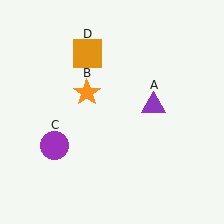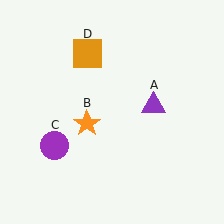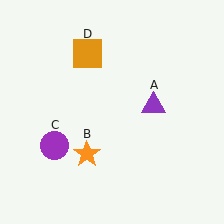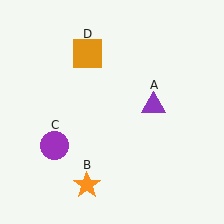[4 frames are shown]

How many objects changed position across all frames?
1 object changed position: orange star (object B).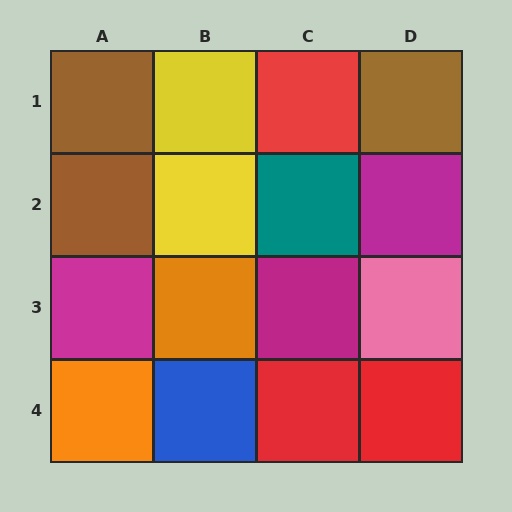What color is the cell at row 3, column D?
Pink.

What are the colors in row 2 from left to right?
Brown, yellow, teal, magenta.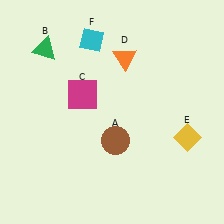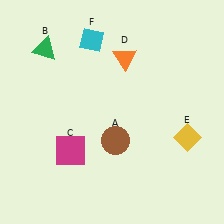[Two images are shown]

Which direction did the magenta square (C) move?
The magenta square (C) moved down.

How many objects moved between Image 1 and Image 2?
1 object moved between the two images.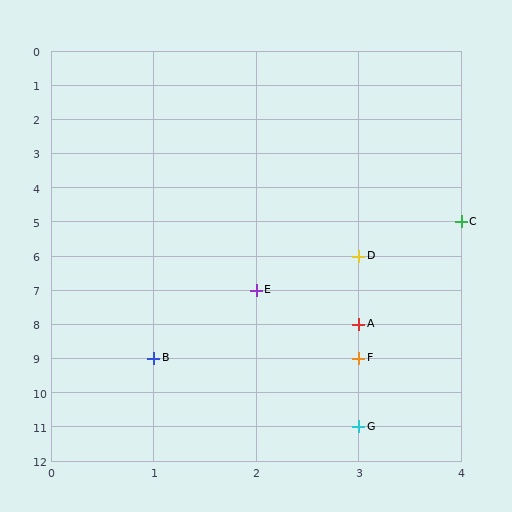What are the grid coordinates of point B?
Point B is at grid coordinates (1, 9).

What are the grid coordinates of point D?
Point D is at grid coordinates (3, 6).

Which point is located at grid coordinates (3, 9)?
Point F is at (3, 9).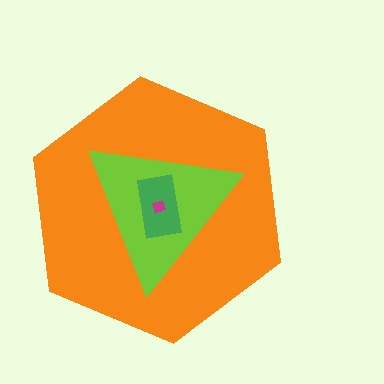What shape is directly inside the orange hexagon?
The lime triangle.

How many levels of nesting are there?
4.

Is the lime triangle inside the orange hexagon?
Yes.